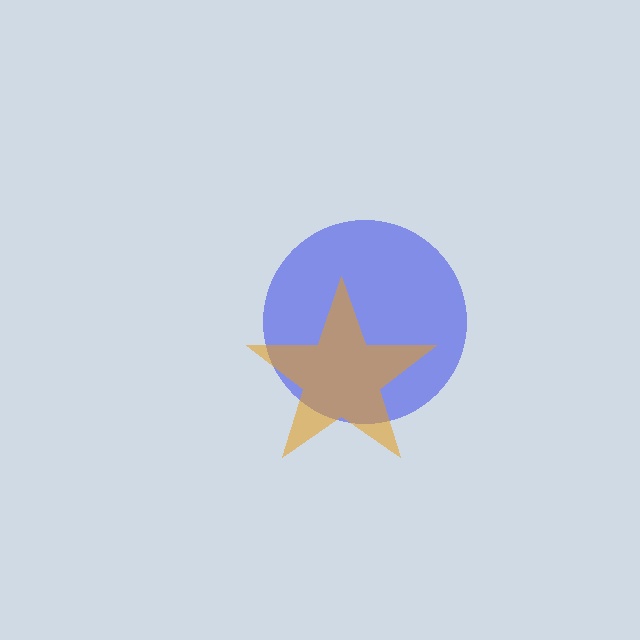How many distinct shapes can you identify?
There are 2 distinct shapes: a blue circle, an orange star.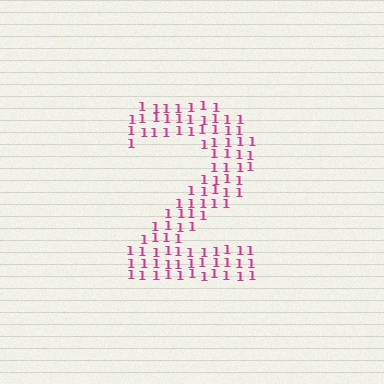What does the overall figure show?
The overall figure shows the digit 2.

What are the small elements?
The small elements are digit 1's.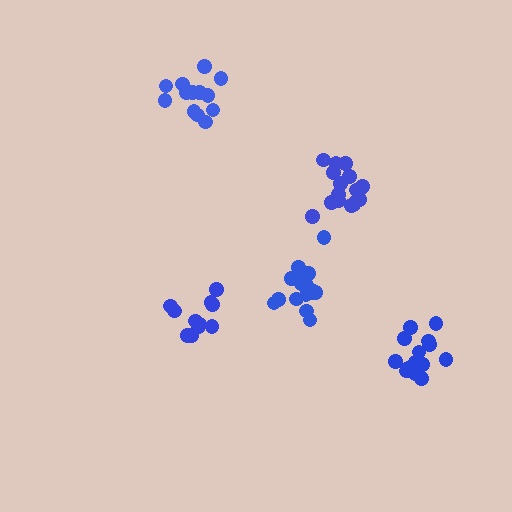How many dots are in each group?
Group 1: 11 dots, Group 2: 13 dots, Group 3: 17 dots, Group 4: 17 dots, Group 5: 17 dots (75 total).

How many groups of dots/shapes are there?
There are 5 groups.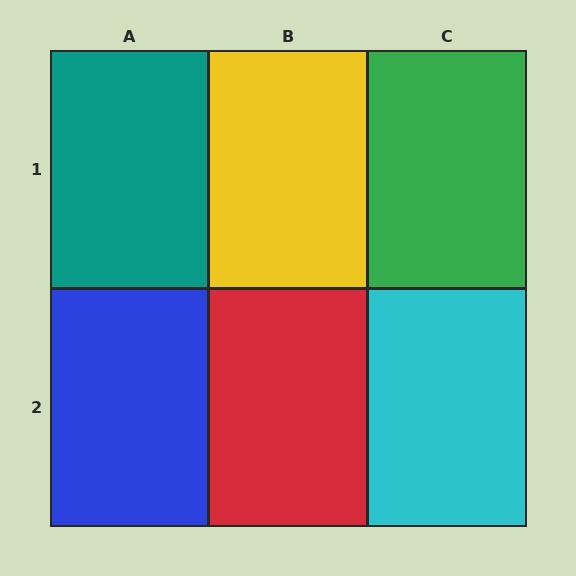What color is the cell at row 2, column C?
Cyan.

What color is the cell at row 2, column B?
Red.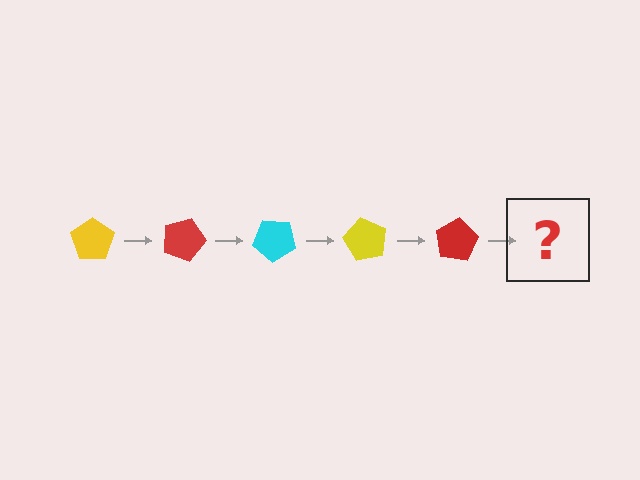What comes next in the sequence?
The next element should be a cyan pentagon, rotated 100 degrees from the start.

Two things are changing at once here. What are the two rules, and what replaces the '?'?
The two rules are that it rotates 20 degrees each step and the color cycles through yellow, red, and cyan. The '?' should be a cyan pentagon, rotated 100 degrees from the start.